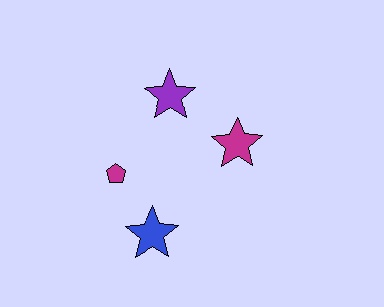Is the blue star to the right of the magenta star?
No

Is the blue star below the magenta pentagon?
Yes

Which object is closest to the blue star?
The magenta pentagon is closest to the blue star.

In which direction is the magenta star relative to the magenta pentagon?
The magenta star is to the right of the magenta pentagon.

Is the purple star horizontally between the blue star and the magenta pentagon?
No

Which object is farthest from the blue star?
The purple star is farthest from the blue star.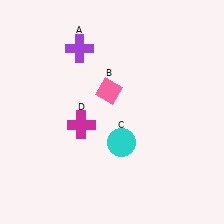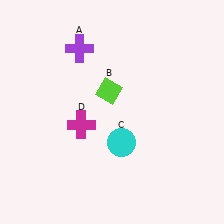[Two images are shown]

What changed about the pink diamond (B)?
In Image 1, B is pink. In Image 2, it changed to lime.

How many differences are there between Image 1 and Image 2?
There is 1 difference between the two images.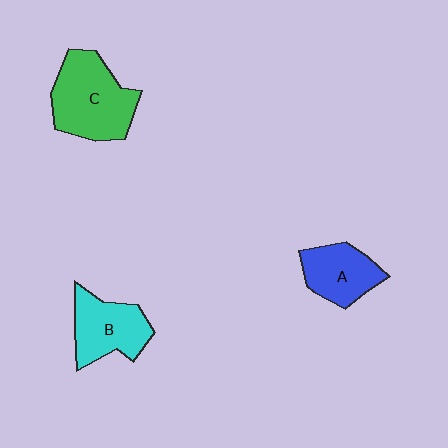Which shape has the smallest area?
Shape A (blue).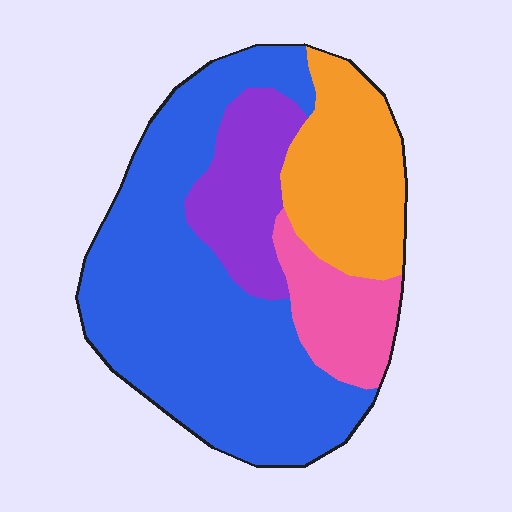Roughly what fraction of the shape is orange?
Orange covers roughly 20% of the shape.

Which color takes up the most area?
Blue, at roughly 55%.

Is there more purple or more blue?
Blue.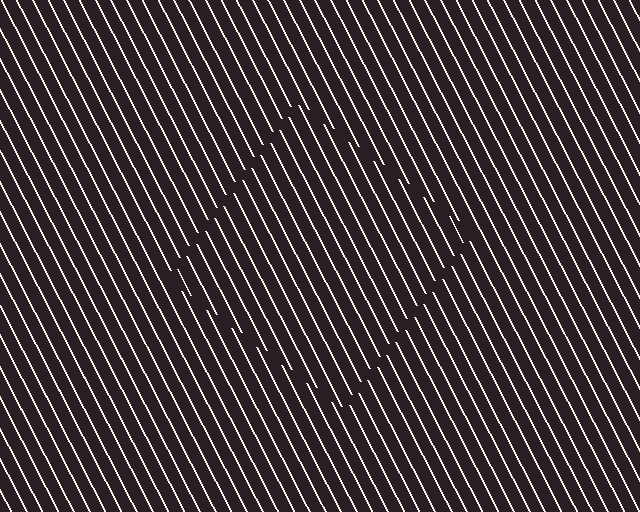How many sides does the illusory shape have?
4 sides — the line-ends trace a square.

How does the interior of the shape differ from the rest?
The interior of the shape contains the same grating, shifted by half a period — the contour is defined by the phase discontinuity where line-ends from the inner and outer gratings abut.